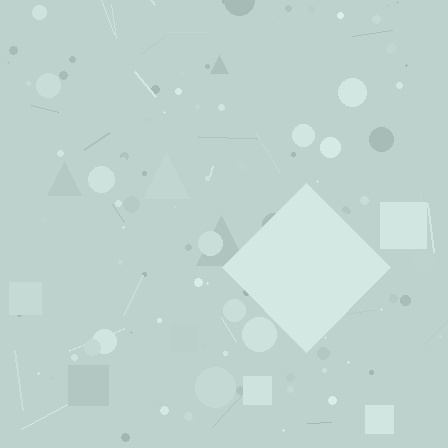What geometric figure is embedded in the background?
A diamond is embedded in the background.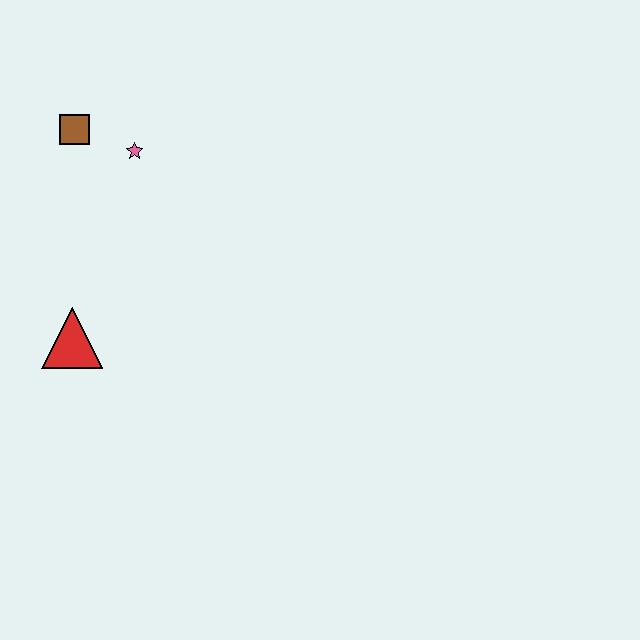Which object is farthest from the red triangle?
The brown square is farthest from the red triangle.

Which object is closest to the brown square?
The pink star is closest to the brown square.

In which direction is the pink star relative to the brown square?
The pink star is to the right of the brown square.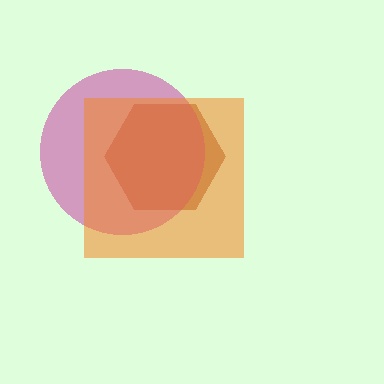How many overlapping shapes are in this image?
There are 3 overlapping shapes in the image.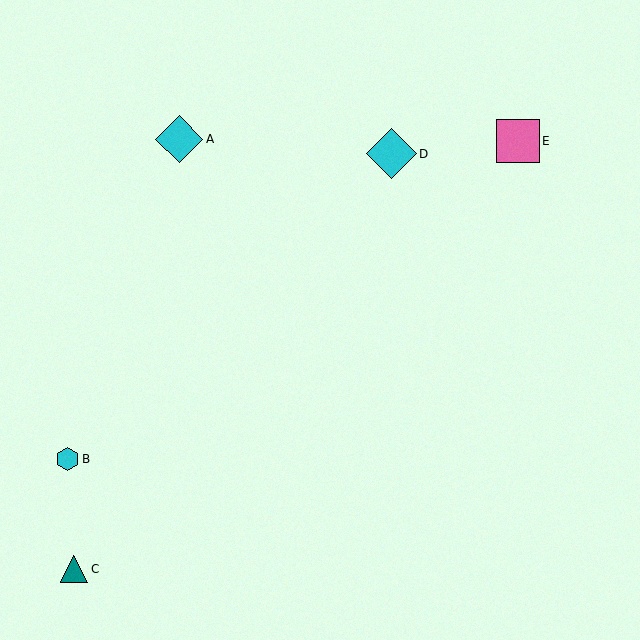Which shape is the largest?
The cyan diamond (labeled D) is the largest.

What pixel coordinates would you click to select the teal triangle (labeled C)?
Click at (74, 569) to select the teal triangle C.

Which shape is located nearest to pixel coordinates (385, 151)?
The cyan diamond (labeled D) at (391, 154) is nearest to that location.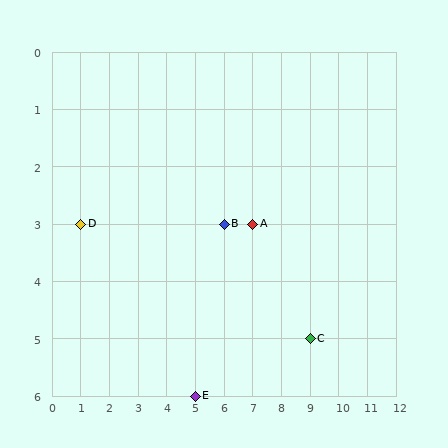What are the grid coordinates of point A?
Point A is at grid coordinates (7, 3).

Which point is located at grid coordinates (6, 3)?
Point B is at (6, 3).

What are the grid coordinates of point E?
Point E is at grid coordinates (5, 6).